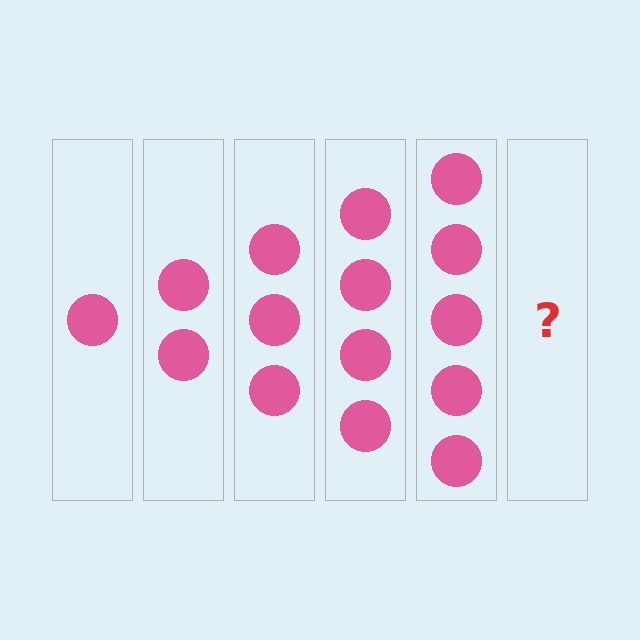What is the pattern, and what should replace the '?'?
The pattern is that each step adds one more circle. The '?' should be 6 circles.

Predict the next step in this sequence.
The next step is 6 circles.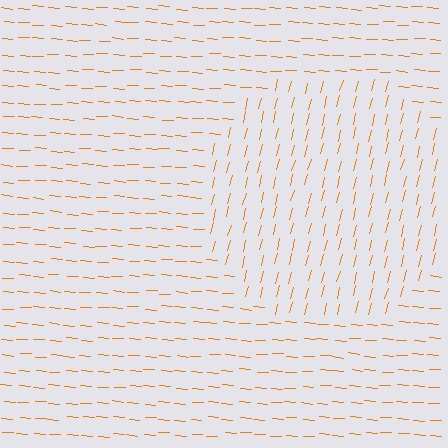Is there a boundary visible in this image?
Yes, there is a texture boundary formed by a change in line orientation.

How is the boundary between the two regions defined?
The boundary is defined purely by a change in line orientation (approximately 79 degrees difference). All lines are the same color and thickness.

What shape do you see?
I see a circle.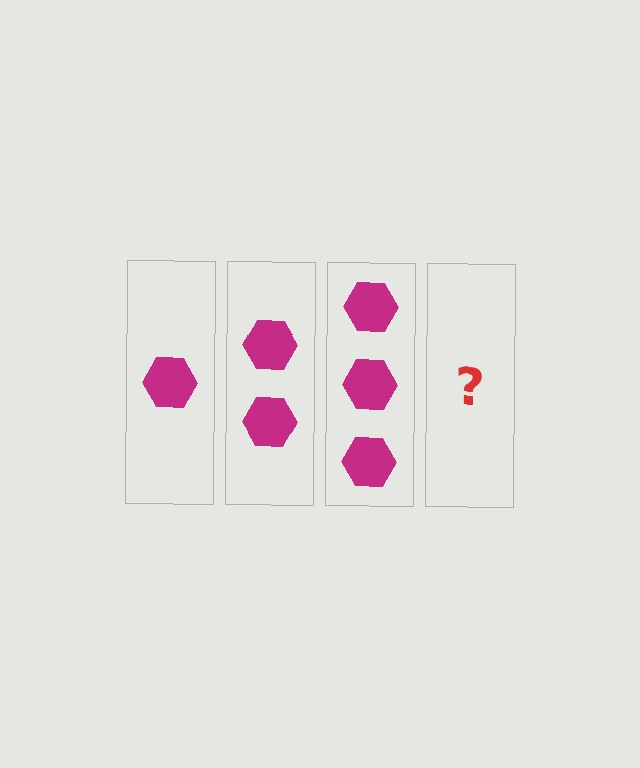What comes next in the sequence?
The next element should be 4 hexagons.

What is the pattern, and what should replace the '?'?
The pattern is that each step adds one more hexagon. The '?' should be 4 hexagons.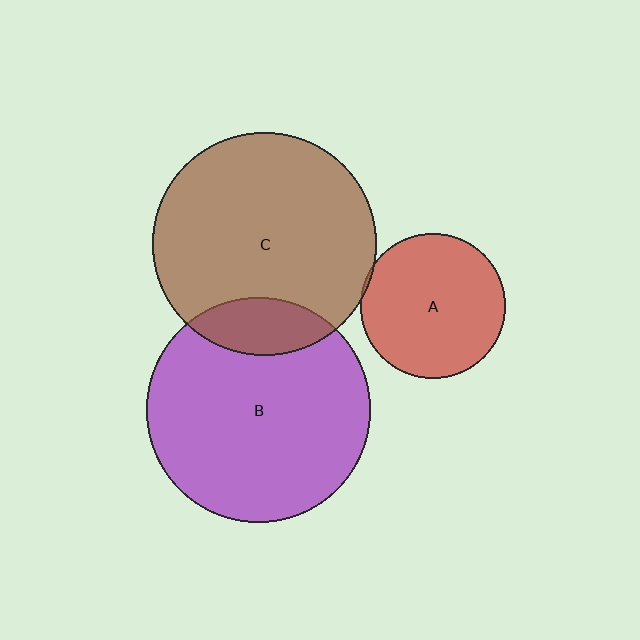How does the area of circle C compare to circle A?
Approximately 2.4 times.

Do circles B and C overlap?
Yes.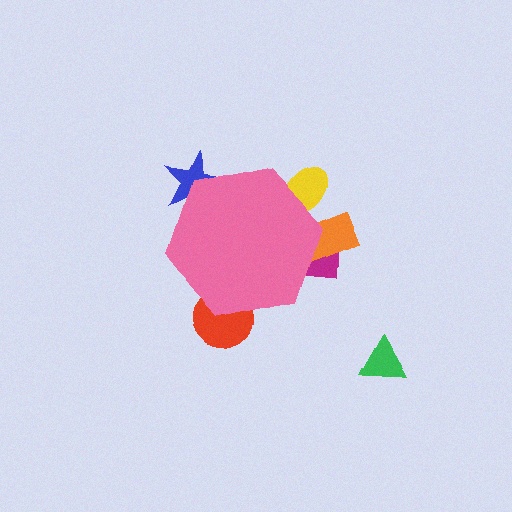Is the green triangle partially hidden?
No, the green triangle is fully visible.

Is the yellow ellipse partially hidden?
Yes, the yellow ellipse is partially hidden behind the pink hexagon.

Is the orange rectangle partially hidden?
Yes, the orange rectangle is partially hidden behind the pink hexagon.